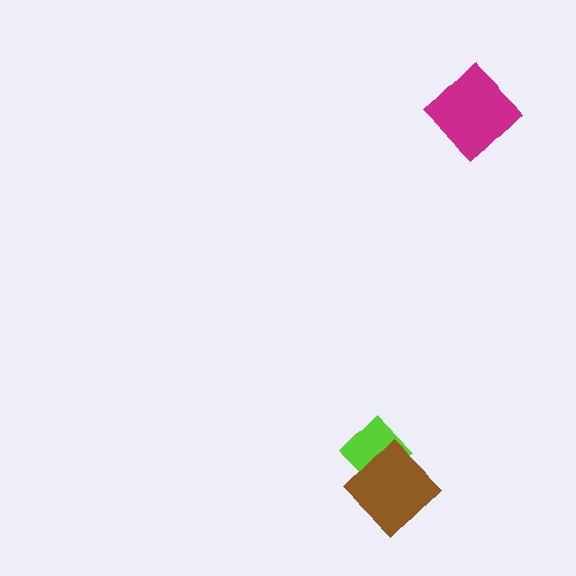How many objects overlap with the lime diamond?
1 object overlaps with the lime diamond.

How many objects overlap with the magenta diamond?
0 objects overlap with the magenta diamond.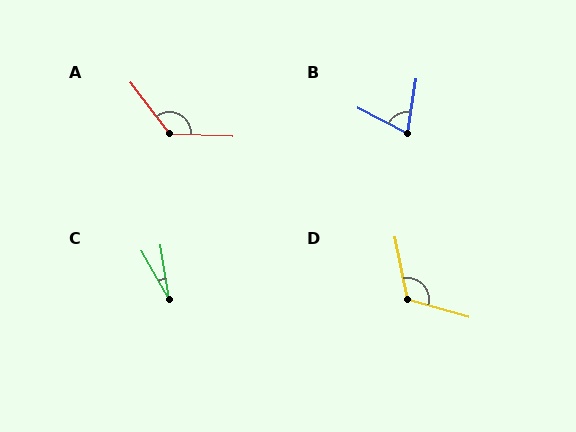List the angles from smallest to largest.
C (21°), B (72°), D (117°), A (130°).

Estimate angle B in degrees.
Approximately 72 degrees.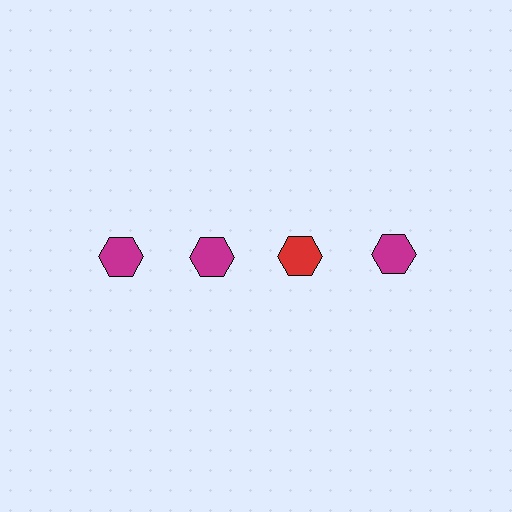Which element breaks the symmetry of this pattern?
The red hexagon in the top row, center column breaks the symmetry. All other shapes are magenta hexagons.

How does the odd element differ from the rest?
It has a different color: red instead of magenta.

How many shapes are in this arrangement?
There are 4 shapes arranged in a grid pattern.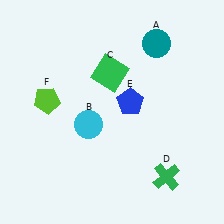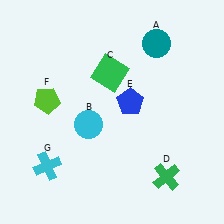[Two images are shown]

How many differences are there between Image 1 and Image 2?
There is 1 difference between the two images.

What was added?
A cyan cross (G) was added in Image 2.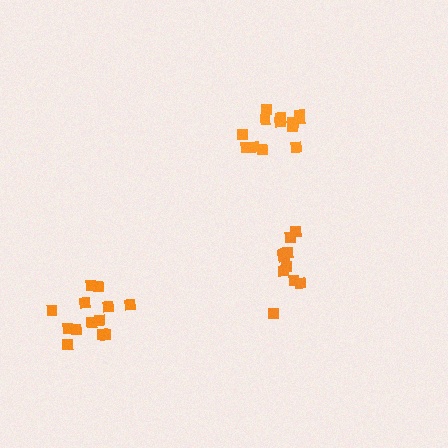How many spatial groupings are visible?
There are 3 spatial groupings.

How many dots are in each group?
Group 1: 13 dots, Group 2: 13 dots, Group 3: 11 dots (37 total).